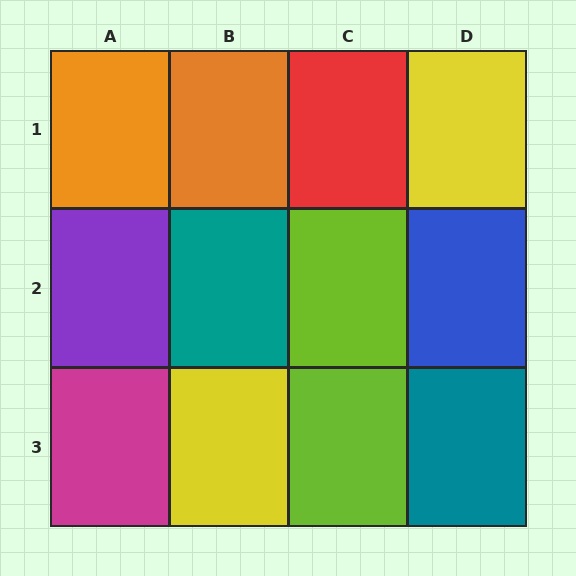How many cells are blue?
1 cell is blue.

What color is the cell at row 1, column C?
Red.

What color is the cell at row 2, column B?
Teal.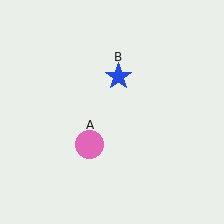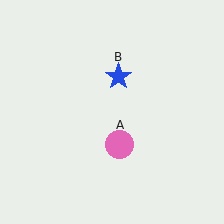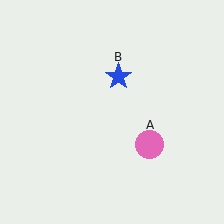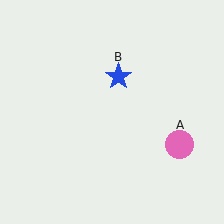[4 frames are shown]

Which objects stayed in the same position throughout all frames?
Blue star (object B) remained stationary.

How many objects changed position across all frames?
1 object changed position: pink circle (object A).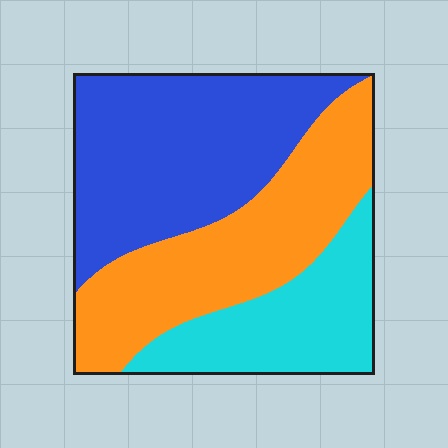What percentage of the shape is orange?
Orange covers roughly 35% of the shape.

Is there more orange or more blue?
Blue.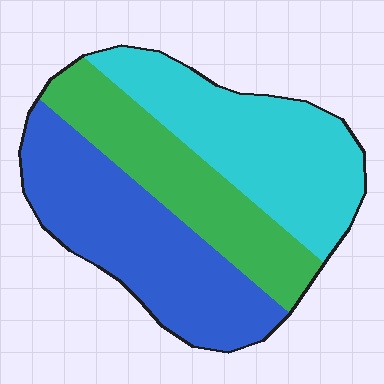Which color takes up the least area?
Green, at roughly 30%.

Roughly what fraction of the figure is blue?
Blue covers 38% of the figure.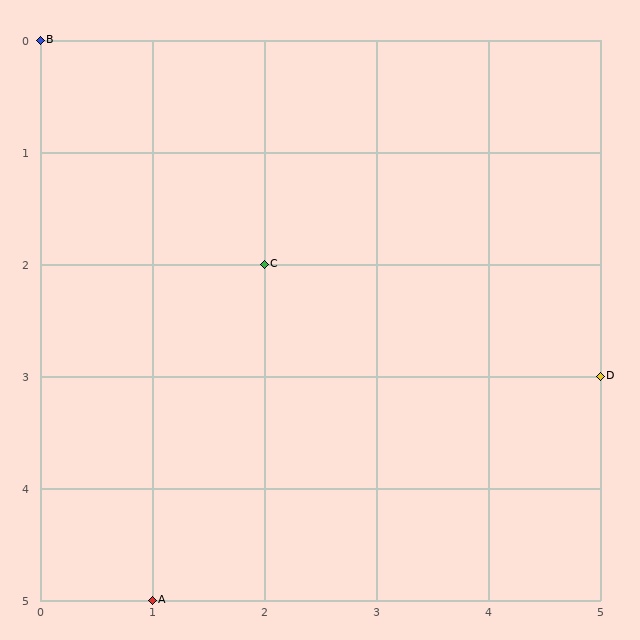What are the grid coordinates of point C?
Point C is at grid coordinates (2, 2).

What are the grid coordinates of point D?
Point D is at grid coordinates (5, 3).